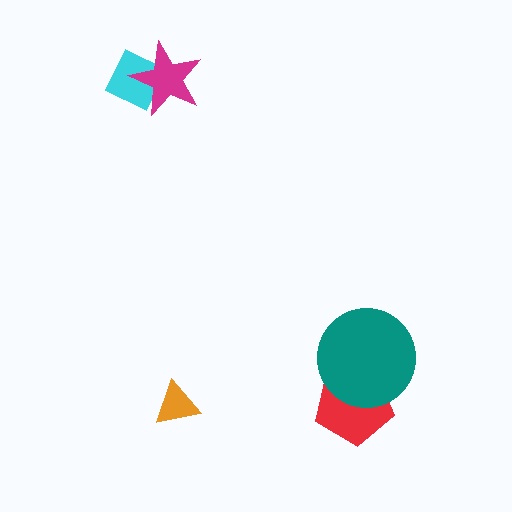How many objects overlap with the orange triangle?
0 objects overlap with the orange triangle.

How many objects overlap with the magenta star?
1 object overlaps with the magenta star.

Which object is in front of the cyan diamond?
The magenta star is in front of the cyan diamond.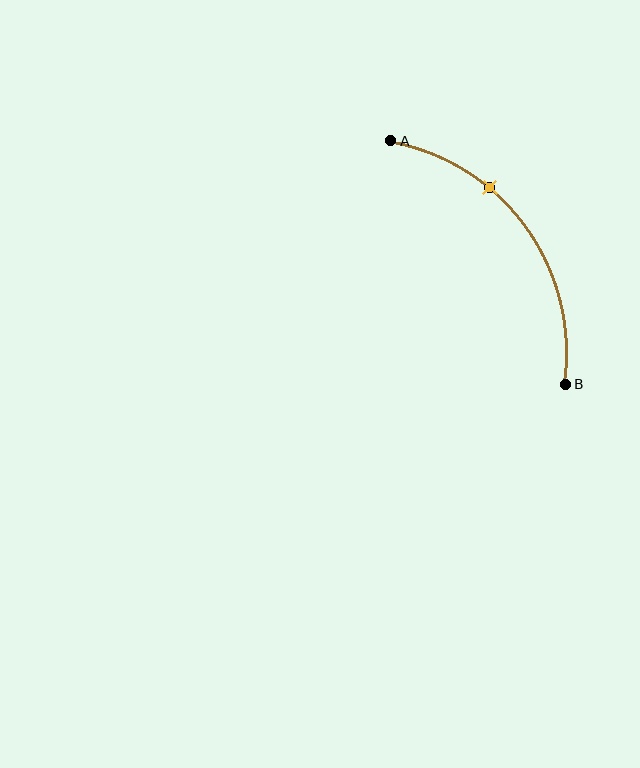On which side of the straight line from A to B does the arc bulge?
The arc bulges above and to the right of the straight line connecting A and B.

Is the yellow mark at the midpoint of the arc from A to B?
No. The yellow mark lies on the arc but is closer to endpoint A. The arc midpoint would be at the point on the curve equidistant along the arc from both A and B.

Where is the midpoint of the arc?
The arc midpoint is the point on the curve farthest from the straight line joining A and B. It sits above and to the right of that line.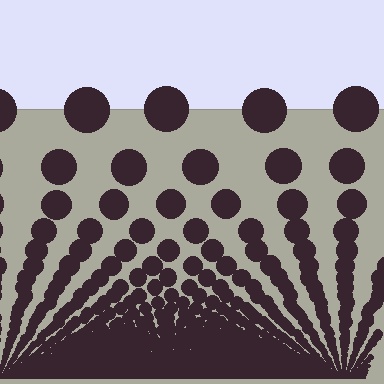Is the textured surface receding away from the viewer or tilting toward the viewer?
The surface appears to tilt toward the viewer. Texture elements get larger and sparser toward the top.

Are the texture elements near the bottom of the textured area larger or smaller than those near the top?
Smaller. The gradient is inverted — elements near the bottom are smaller and denser.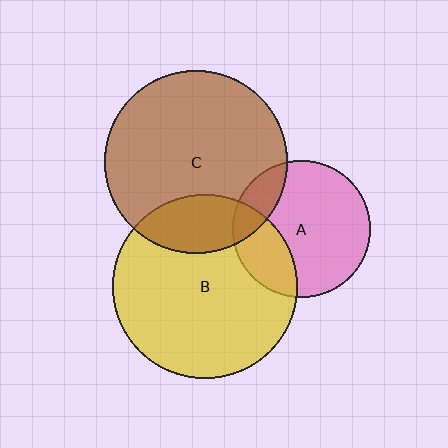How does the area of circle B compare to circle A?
Approximately 1.8 times.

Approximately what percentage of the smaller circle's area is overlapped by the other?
Approximately 15%.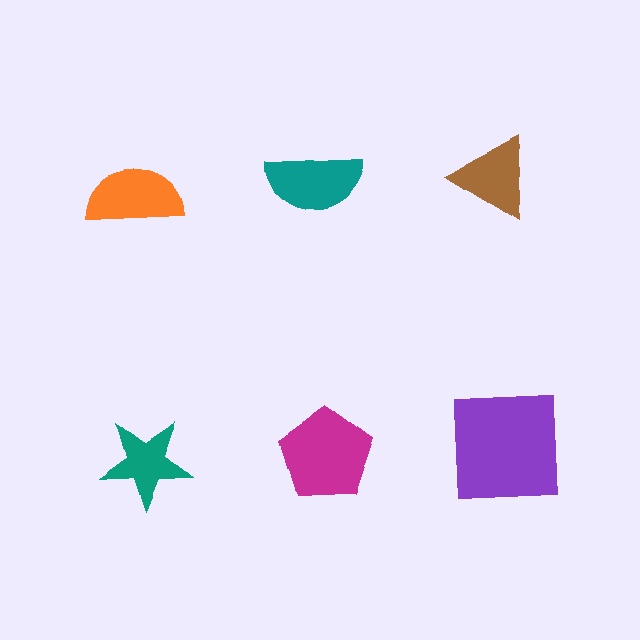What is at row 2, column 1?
A teal star.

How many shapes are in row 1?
3 shapes.